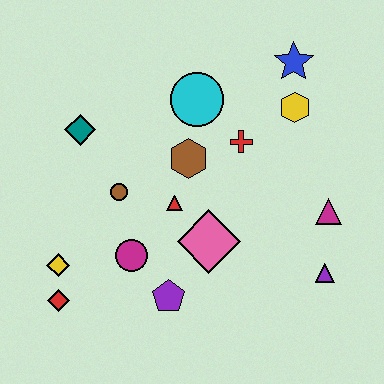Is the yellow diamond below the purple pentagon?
No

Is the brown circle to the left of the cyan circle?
Yes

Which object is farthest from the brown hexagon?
The red diamond is farthest from the brown hexagon.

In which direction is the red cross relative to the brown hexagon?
The red cross is to the right of the brown hexagon.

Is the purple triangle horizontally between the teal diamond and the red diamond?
No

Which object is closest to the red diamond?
The yellow diamond is closest to the red diamond.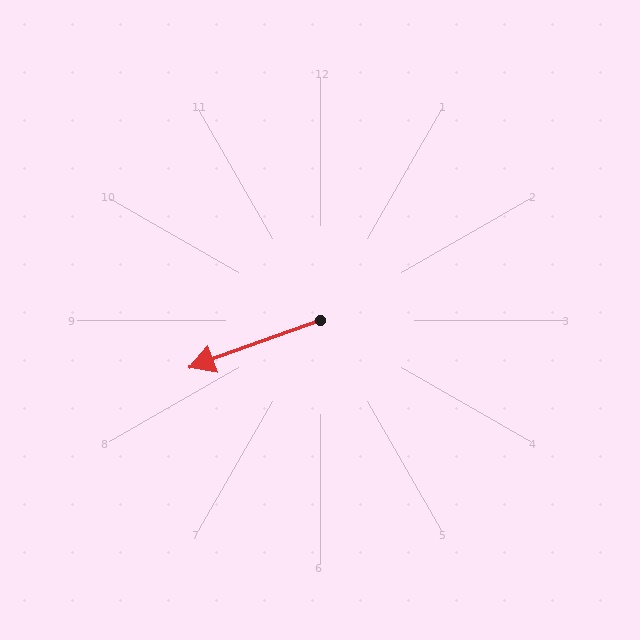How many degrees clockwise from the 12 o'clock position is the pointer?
Approximately 250 degrees.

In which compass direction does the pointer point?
West.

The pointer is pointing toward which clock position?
Roughly 8 o'clock.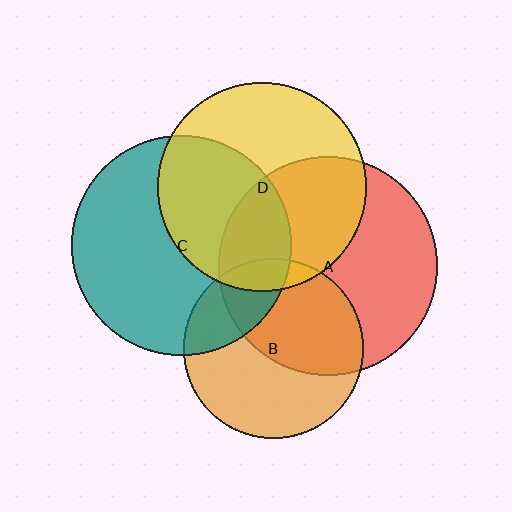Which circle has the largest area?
Circle C (teal).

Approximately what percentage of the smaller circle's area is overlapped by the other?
Approximately 10%.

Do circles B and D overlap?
Yes.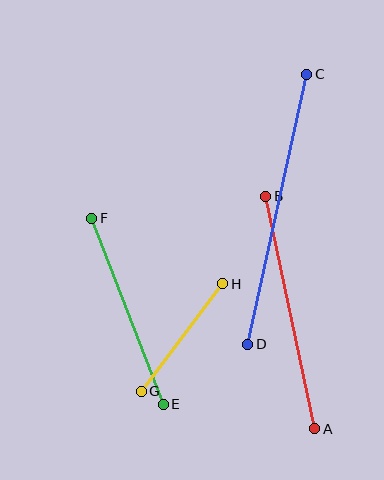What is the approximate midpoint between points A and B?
The midpoint is at approximately (290, 313) pixels.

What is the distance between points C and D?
The distance is approximately 276 pixels.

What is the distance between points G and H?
The distance is approximately 135 pixels.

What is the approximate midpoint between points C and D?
The midpoint is at approximately (277, 209) pixels.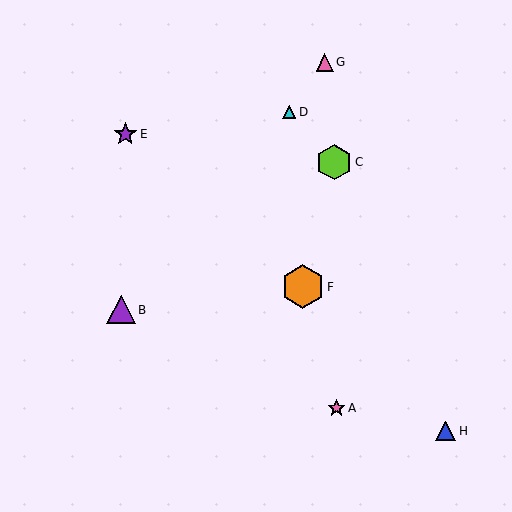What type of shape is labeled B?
Shape B is a purple triangle.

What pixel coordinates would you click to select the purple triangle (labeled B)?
Click at (121, 310) to select the purple triangle B.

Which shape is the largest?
The orange hexagon (labeled F) is the largest.